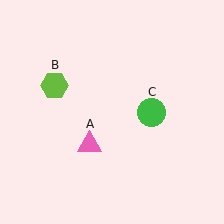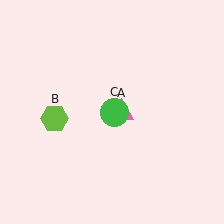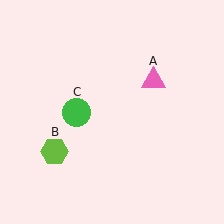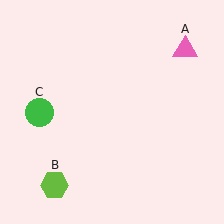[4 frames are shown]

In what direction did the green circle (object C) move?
The green circle (object C) moved left.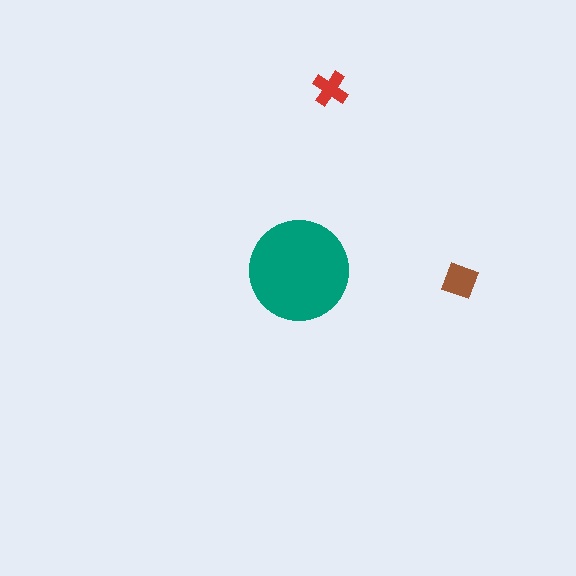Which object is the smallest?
The red cross.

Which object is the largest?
The teal circle.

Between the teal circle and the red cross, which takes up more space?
The teal circle.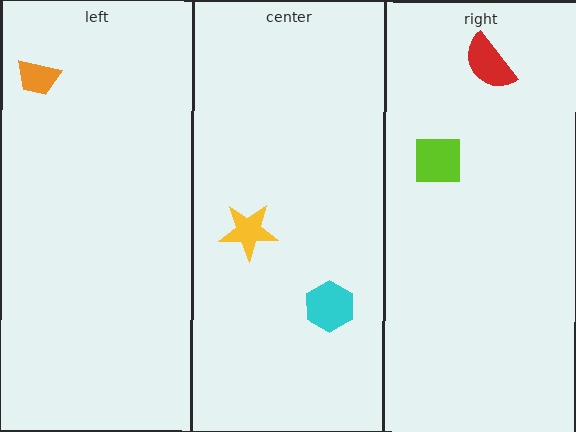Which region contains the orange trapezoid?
The left region.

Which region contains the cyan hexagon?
The center region.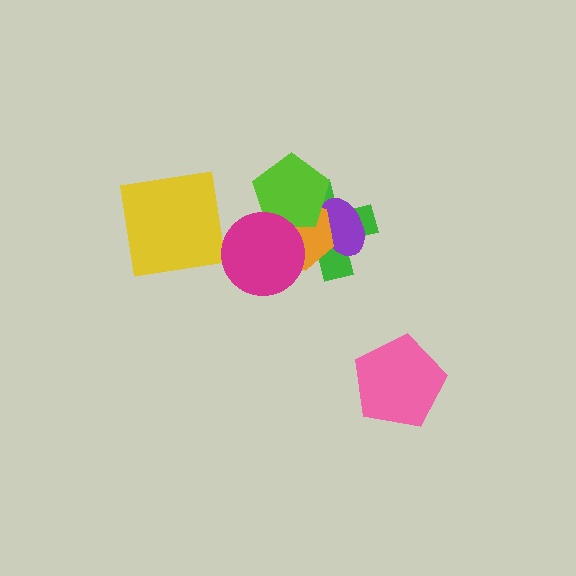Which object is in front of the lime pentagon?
The magenta circle is in front of the lime pentagon.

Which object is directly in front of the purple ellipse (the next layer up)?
The orange hexagon is directly in front of the purple ellipse.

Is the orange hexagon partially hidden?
Yes, it is partially covered by another shape.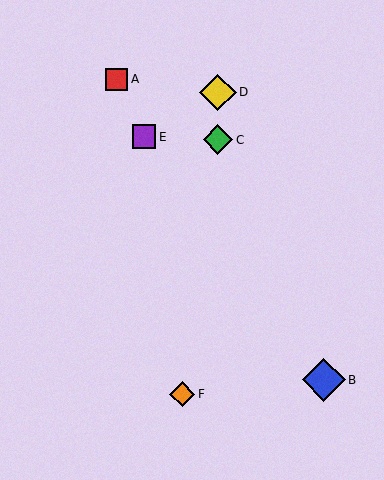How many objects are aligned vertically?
2 objects (C, D) are aligned vertically.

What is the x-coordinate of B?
Object B is at x≈324.